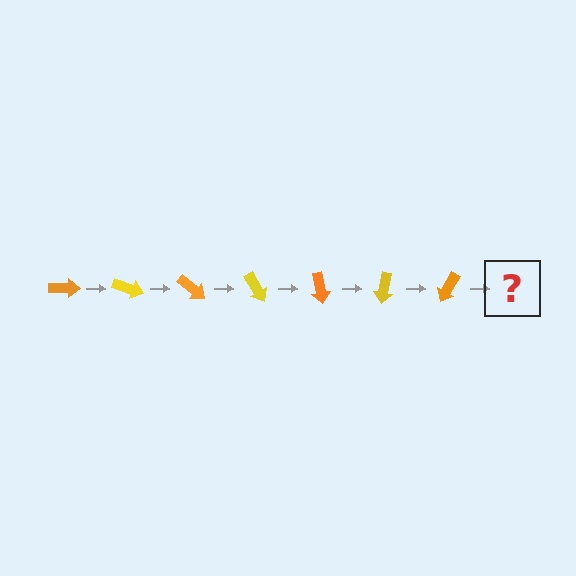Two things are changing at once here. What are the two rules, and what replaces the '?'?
The two rules are that it rotates 20 degrees each step and the color cycles through orange and yellow. The '?' should be a yellow arrow, rotated 140 degrees from the start.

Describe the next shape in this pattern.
It should be a yellow arrow, rotated 140 degrees from the start.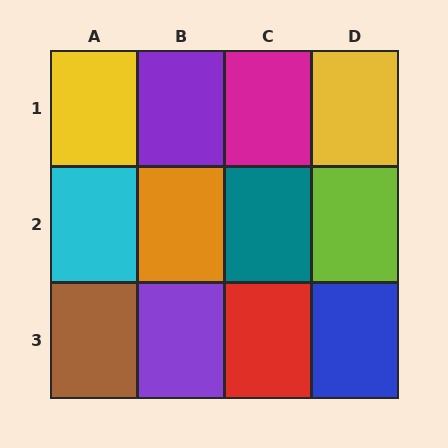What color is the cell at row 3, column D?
Blue.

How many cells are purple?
2 cells are purple.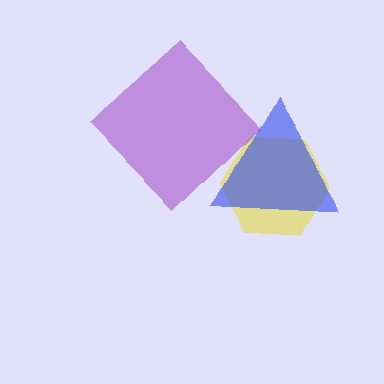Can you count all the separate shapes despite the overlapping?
Yes, there are 3 separate shapes.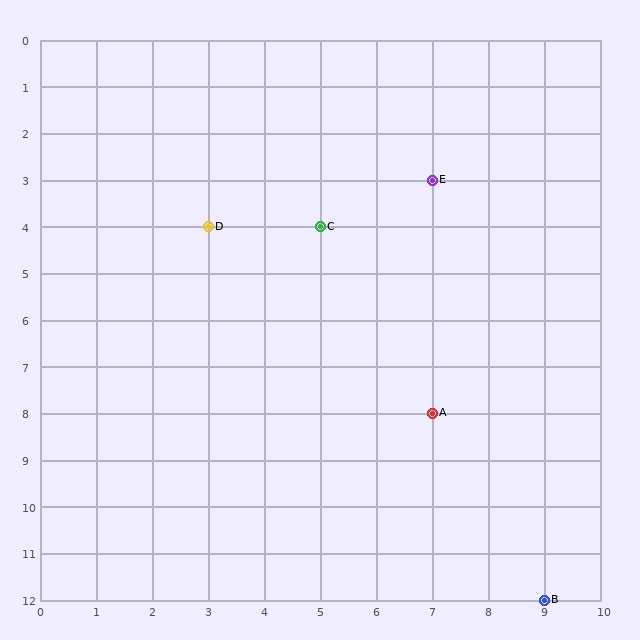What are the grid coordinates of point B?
Point B is at grid coordinates (9, 12).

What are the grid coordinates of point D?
Point D is at grid coordinates (3, 4).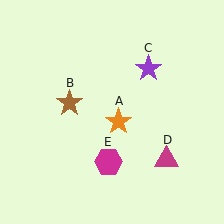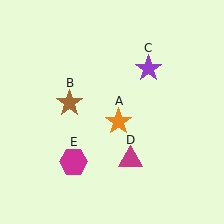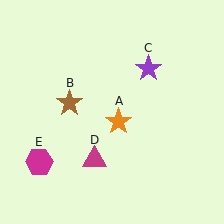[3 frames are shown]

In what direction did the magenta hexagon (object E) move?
The magenta hexagon (object E) moved left.